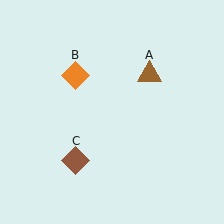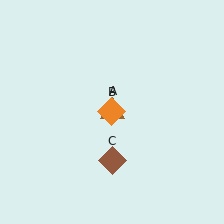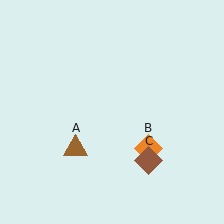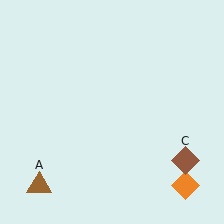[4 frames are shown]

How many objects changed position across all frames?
3 objects changed position: brown triangle (object A), orange diamond (object B), brown diamond (object C).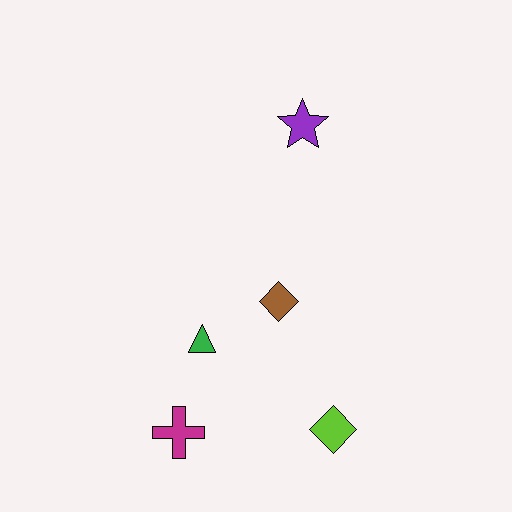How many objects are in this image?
There are 5 objects.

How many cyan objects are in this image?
There are no cyan objects.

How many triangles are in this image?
There is 1 triangle.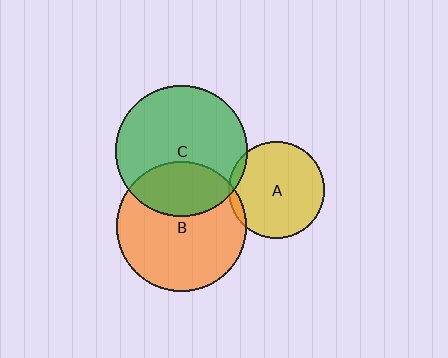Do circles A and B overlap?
Yes.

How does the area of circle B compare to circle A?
Approximately 1.8 times.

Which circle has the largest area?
Circle C (green).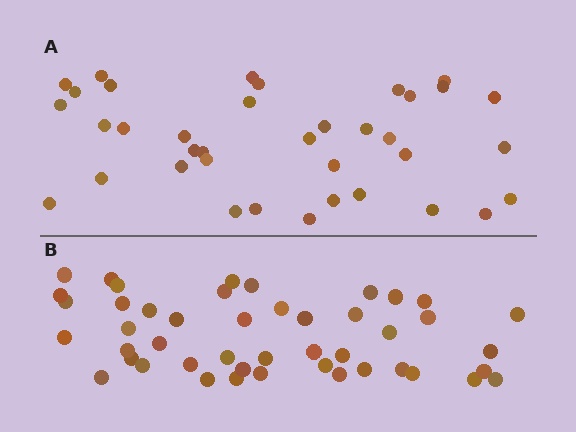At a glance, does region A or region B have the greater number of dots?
Region B (the bottom region) has more dots.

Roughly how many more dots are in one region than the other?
Region B has roughly 8 or so more dots than region A.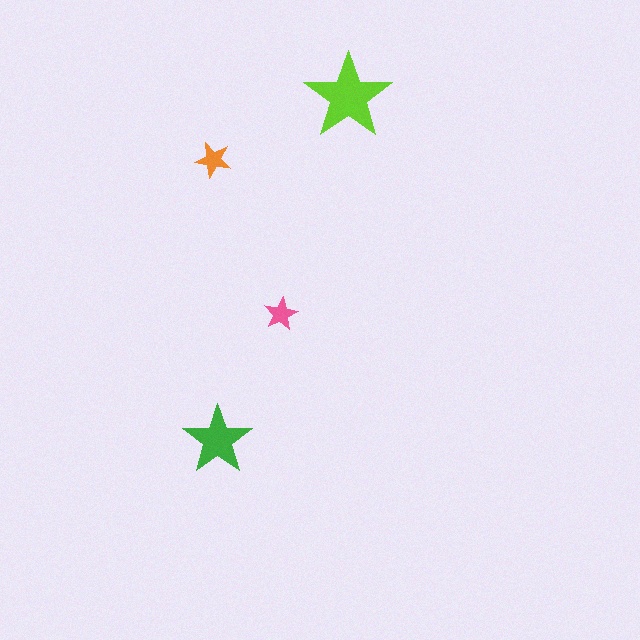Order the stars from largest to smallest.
the lime one, the green one, the orange one, the pink one.